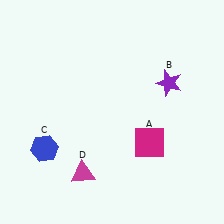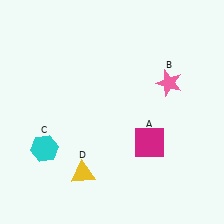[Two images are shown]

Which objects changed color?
B changed from purple to pink. C changed from blue to cyan. D changed from magenta to yellow.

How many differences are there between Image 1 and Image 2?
There are 3 differences between the two images.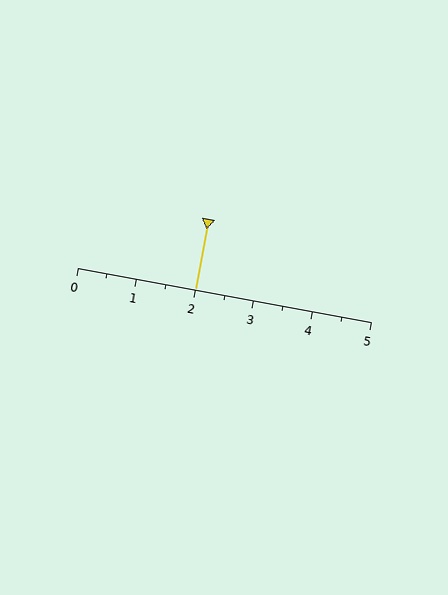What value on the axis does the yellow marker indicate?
The marker indicates approximately 2.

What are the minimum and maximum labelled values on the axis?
The axis runs from 0 to 5.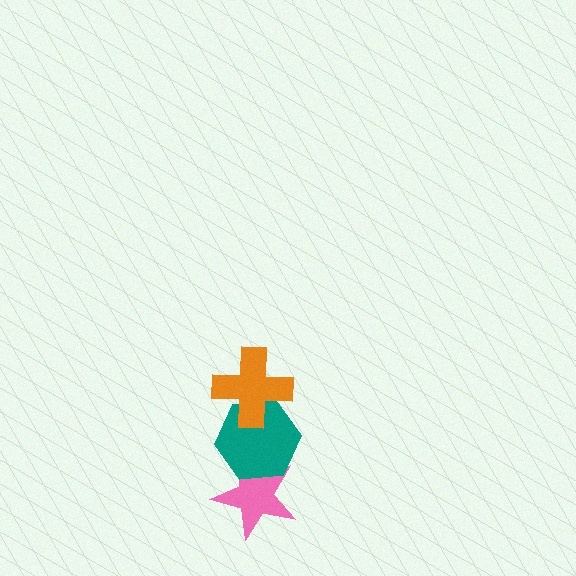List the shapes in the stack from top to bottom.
From top to bottom: the orange cross, the teal hexagon, the pink star.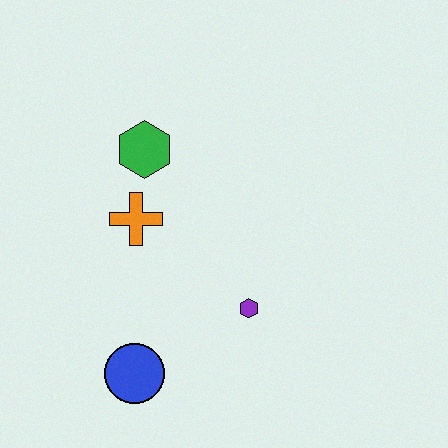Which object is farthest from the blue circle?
The green hexagon is farthest from the blue circle.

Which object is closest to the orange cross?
The green hexagon is closest to the orange cross.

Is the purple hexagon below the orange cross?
Yes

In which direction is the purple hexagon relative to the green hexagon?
The purple hexagon is below the green hexagon.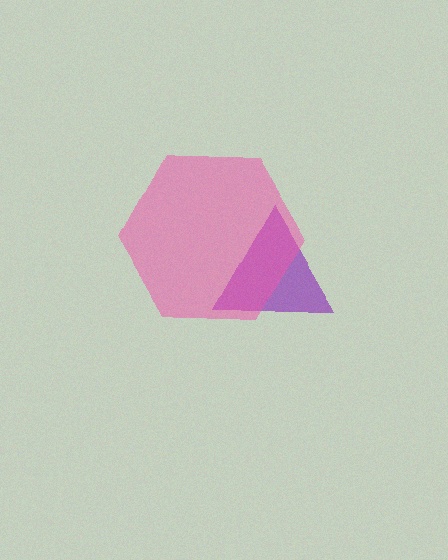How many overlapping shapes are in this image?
There are 2 overlapping shapes in the image.